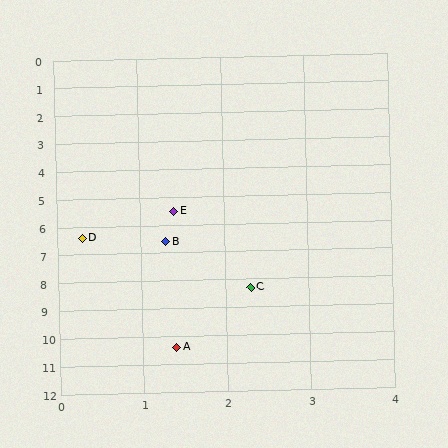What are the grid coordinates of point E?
Point E is at approximately (1.4, 5.5).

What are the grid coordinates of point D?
Point D is at approximately (0.3, 6.4).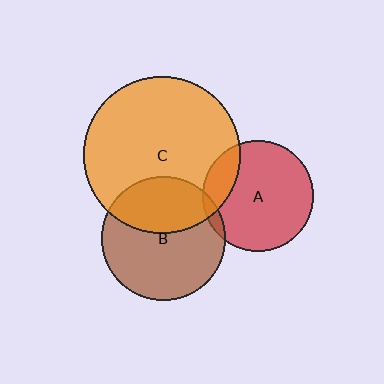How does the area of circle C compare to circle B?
Approximately 1.6 times.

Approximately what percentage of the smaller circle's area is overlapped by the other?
Approximately 20%.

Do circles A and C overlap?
Yes.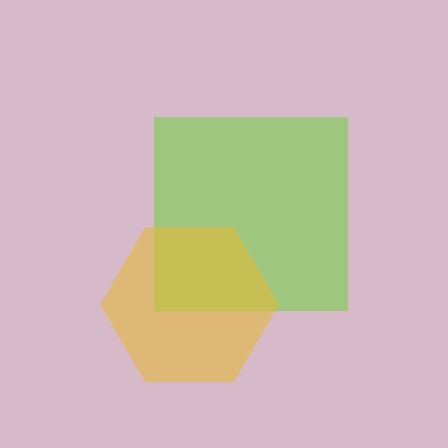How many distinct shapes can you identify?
There are 2 distinct shapes: a lime square, a yellow hexagon.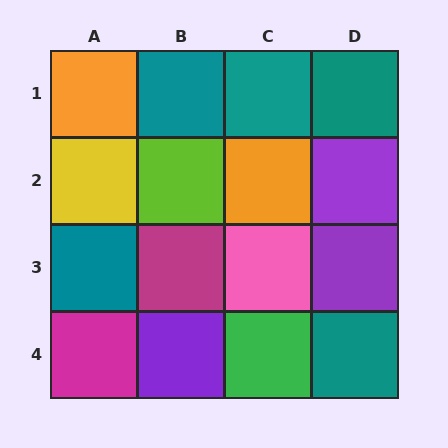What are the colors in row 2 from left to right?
Yellow, lime, orange, purple.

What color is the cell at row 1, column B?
Teal.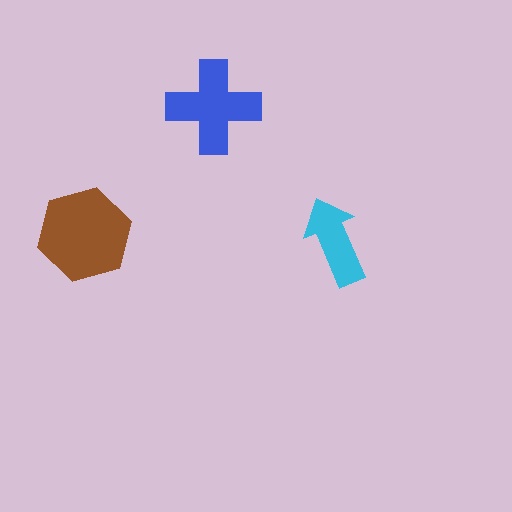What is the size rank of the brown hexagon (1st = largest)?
1st.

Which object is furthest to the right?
The cyan arrow is rightmost.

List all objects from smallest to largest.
The cyan arrow, the blue cross, the brown hexagon.